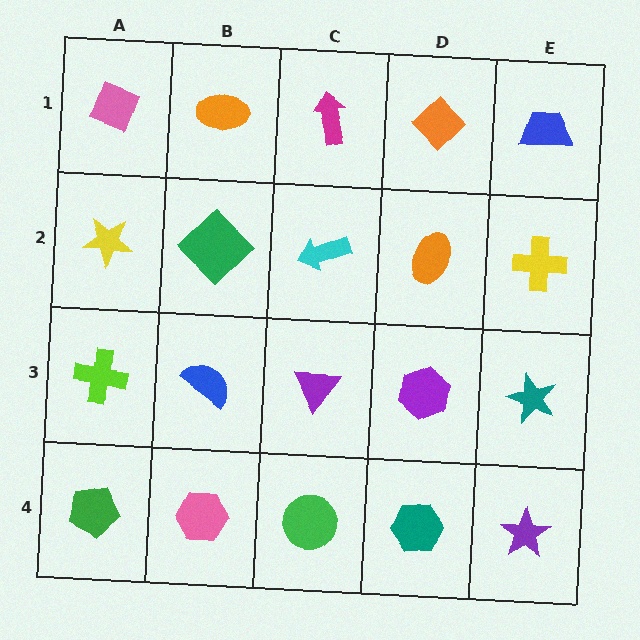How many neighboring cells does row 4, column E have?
2.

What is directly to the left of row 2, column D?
A cyan arrow.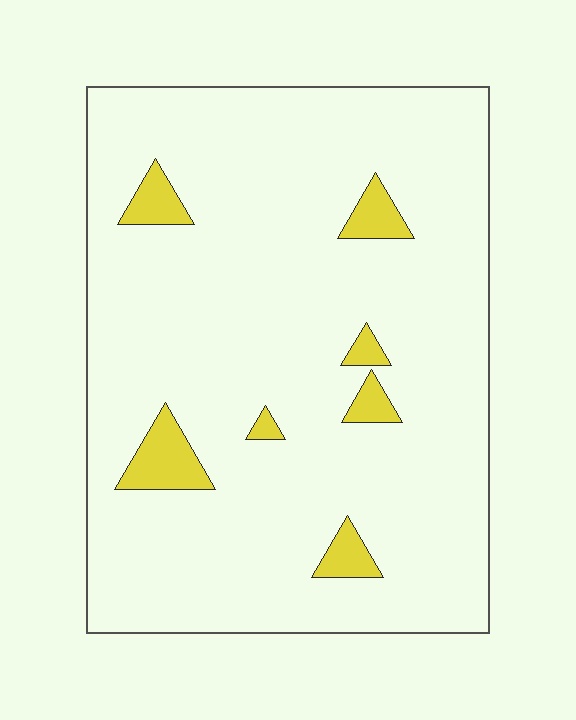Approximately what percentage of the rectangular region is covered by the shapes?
Approximately 5%.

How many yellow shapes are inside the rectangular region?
7.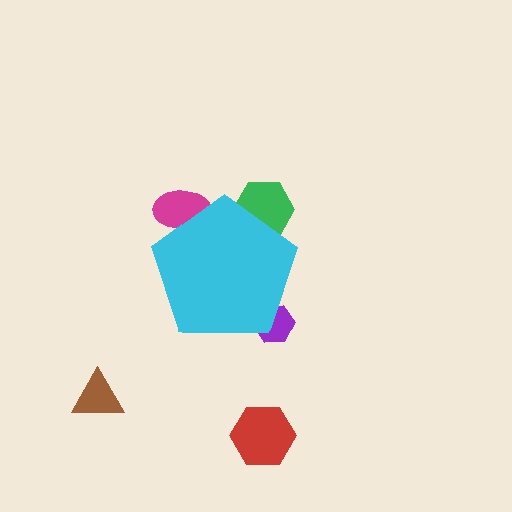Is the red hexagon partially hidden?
No, the red hexagon is fully visible.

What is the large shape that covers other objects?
A cyan pentagon.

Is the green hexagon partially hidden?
Yes, the green hexagon is partially hidden behind the cyan pentagon.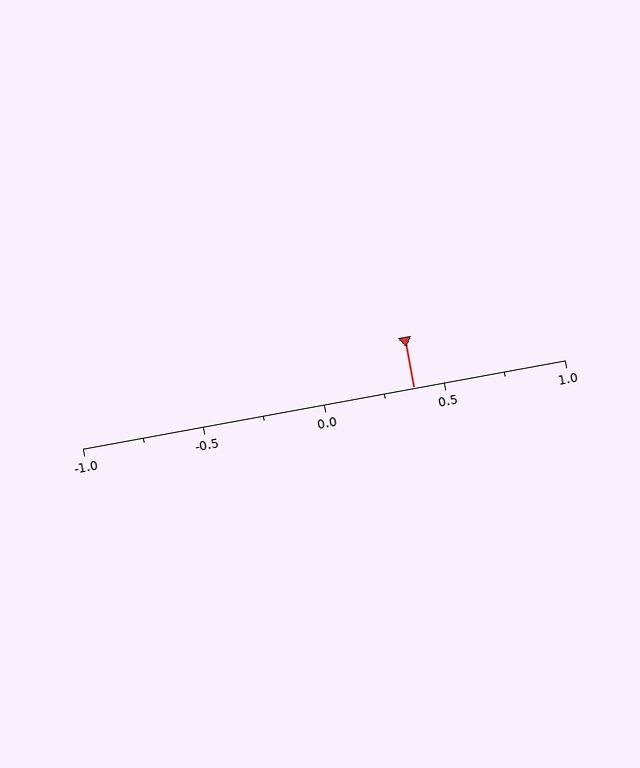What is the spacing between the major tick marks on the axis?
The major ticks are spaced 0.5 apart.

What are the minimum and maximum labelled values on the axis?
The axis runs from -1.0 to 1.0.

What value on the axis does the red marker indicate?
The marker indicates approximately 0.38.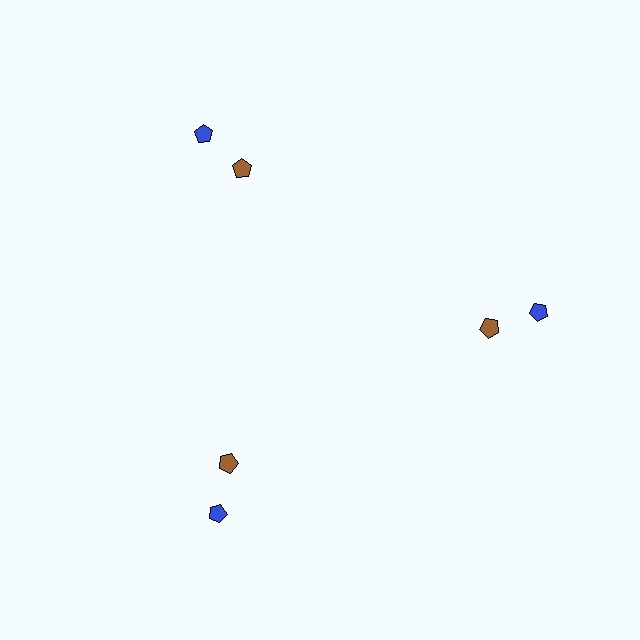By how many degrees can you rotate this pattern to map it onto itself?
The pattern maps onto itself every 120 degrees of rotation.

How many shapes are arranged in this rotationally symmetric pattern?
There are 6 shapes, arranged in 3 groups of 2.